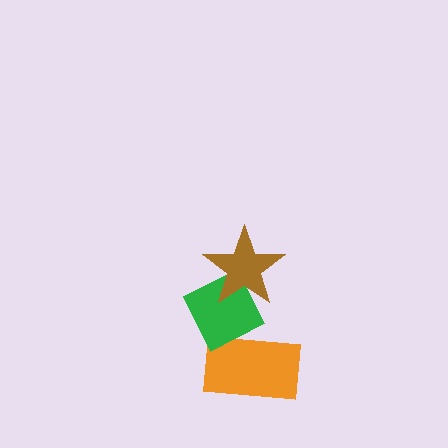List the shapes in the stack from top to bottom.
From top to bottom: the brown star, the green diamond, the orange rectangle.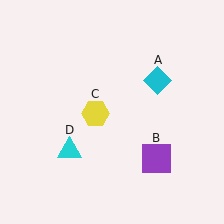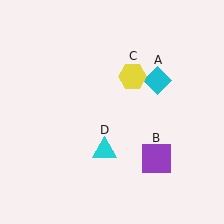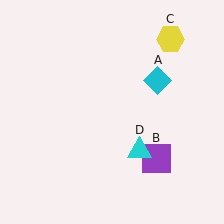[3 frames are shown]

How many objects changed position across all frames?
2 objects changed position: yellow hexagon (object C), cyan triangle (object D).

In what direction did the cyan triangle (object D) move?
The cyan triangle (object D) moved right.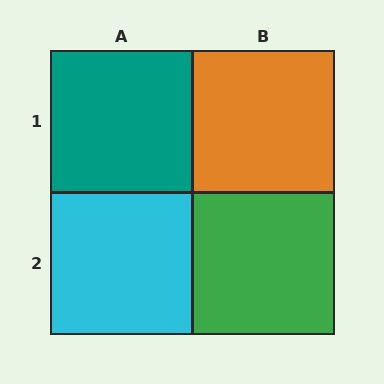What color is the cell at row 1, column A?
Teal.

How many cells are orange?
1 cell is orange.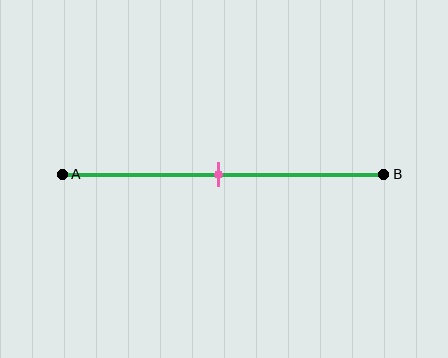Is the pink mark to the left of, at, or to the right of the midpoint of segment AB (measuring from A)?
The pink mark is approximately at the midpoint of segment AB.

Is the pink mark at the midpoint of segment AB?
Yes, the mark is approximately at the midpoint.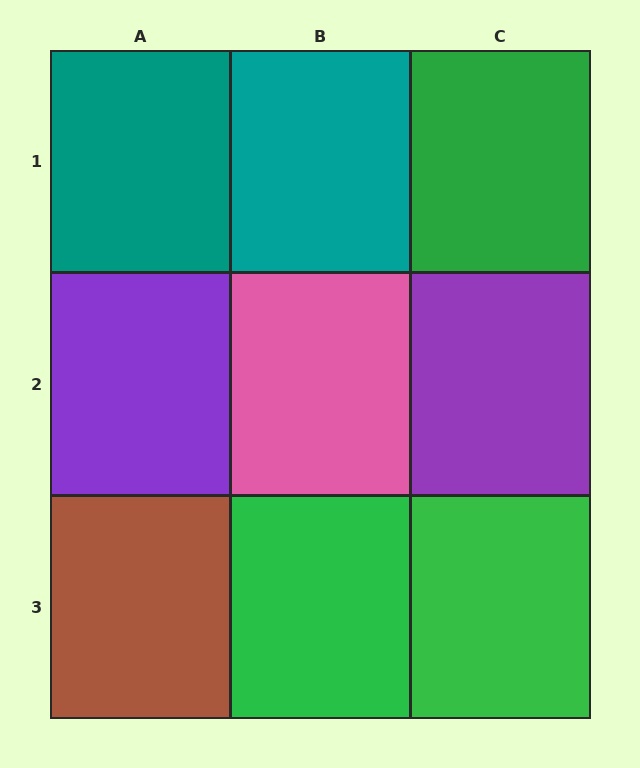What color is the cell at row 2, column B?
Pink.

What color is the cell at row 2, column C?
Purple.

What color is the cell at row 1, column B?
Teal.